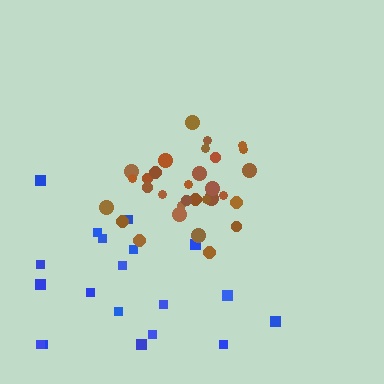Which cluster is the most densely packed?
Brown.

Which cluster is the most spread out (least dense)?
Blue.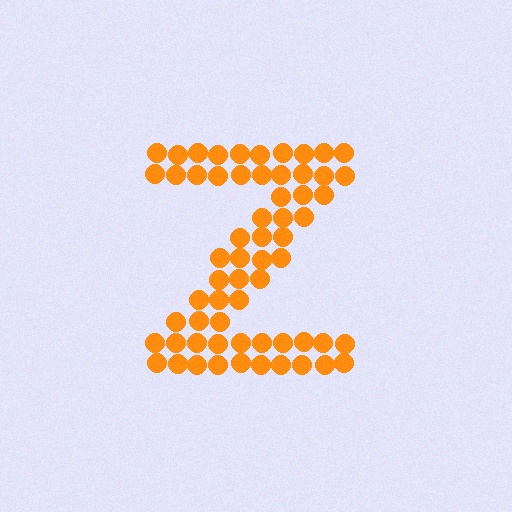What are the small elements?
The small elements are circles.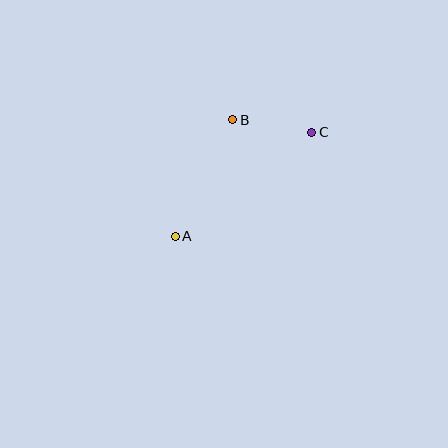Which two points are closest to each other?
Points B and C are closest to each other.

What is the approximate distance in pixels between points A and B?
The distance between A and B is approximately 130 pixels.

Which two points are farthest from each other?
Points A and C are farthest from each other.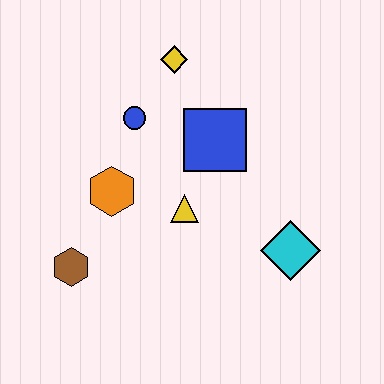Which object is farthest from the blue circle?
The cyan diamond is farthest from the blue circle.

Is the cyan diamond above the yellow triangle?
No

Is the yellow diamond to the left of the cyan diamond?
Yes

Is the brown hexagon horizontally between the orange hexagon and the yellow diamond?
No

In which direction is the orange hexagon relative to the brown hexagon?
The orange hexagon is above the brown hexagon.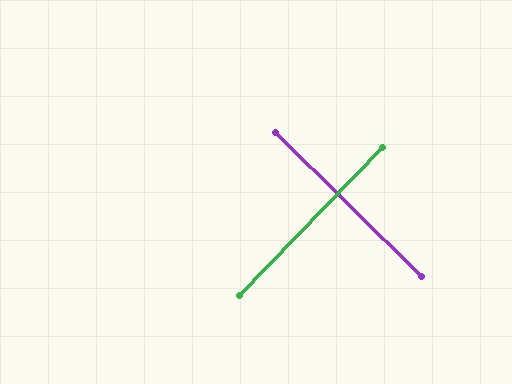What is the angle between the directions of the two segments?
Approximately 89 degrees.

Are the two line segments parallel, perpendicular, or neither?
Perpendicular — they meet at approximately 89°.